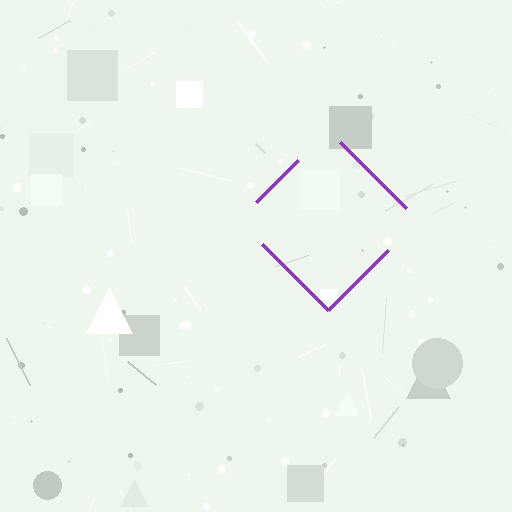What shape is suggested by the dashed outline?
The dashed outline suggests a diamond.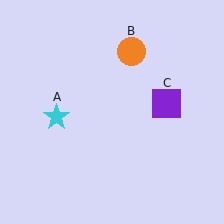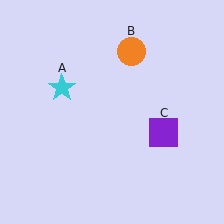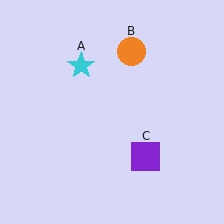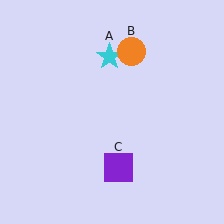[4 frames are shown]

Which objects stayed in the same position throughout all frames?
Orange circle (object B) remained stationary.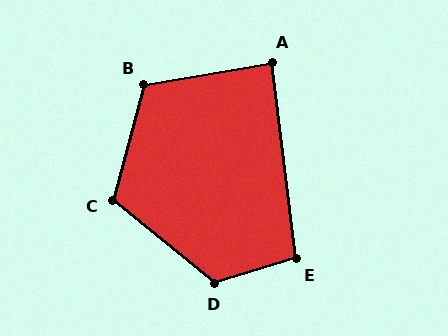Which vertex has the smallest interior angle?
A, at approximately 87 degrees.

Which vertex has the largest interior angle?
D, at approximately 124 degrees.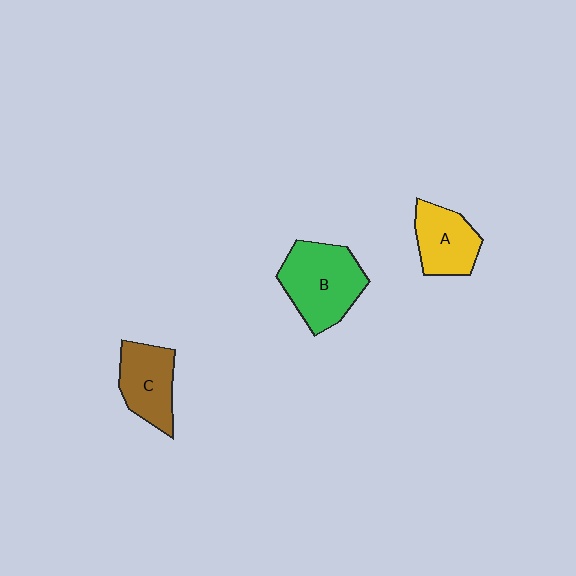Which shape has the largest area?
Shape B (green).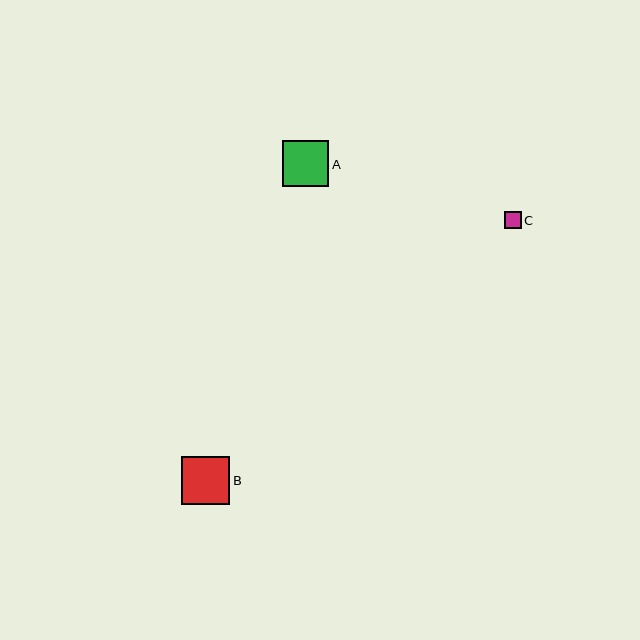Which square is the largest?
Square B is the largest with a size of approximately 48 pixels.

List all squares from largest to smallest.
From largest to smallest: B, A, C.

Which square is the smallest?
Square C is the smallest with a size of approximately 17 pixels.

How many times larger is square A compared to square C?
Square A is approximately 2.8 times the size of square C.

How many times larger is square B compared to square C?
Square B is approximately 2.9 times the size of square C.